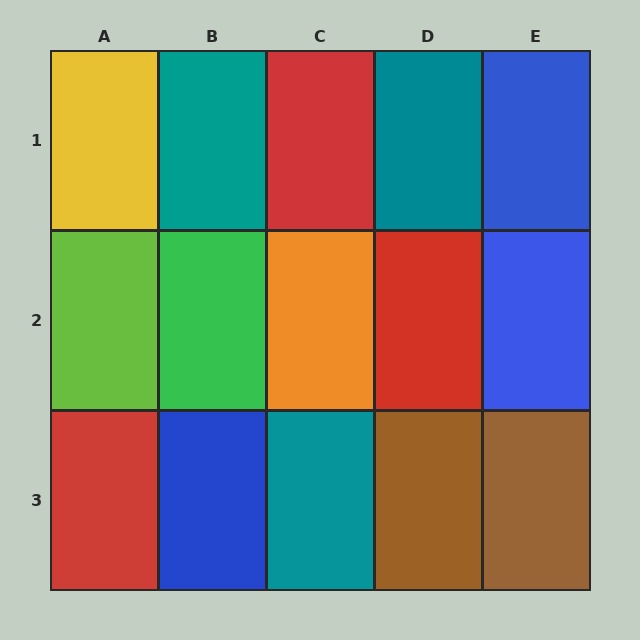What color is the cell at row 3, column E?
Brown.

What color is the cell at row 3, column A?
Red.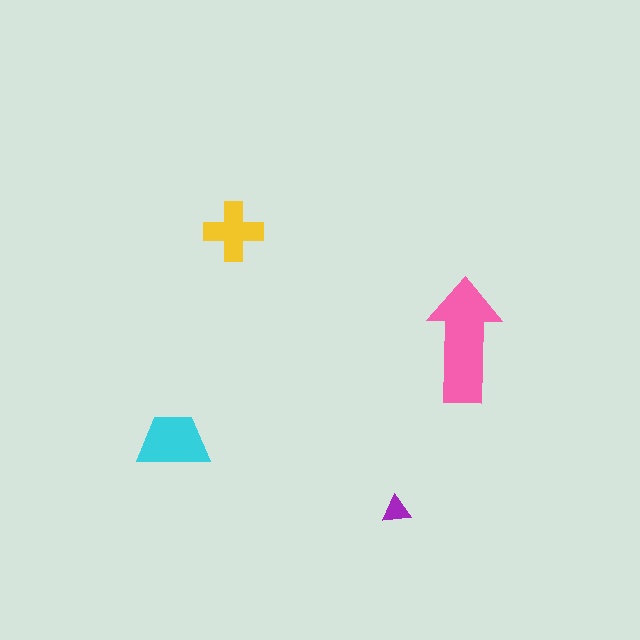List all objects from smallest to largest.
The purple triangle, the yellow cross, the cyan trapezoid, the pink arrow.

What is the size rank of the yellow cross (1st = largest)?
3rd.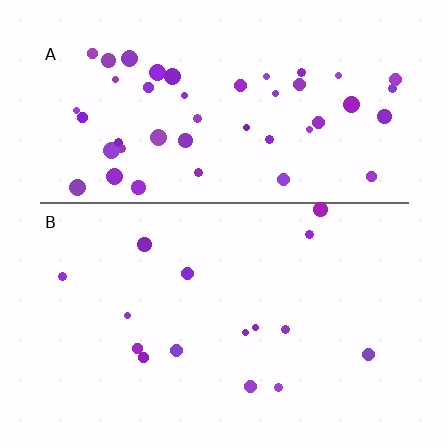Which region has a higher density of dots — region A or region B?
A (the top).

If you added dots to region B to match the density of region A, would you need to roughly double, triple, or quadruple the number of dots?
Approximately triple.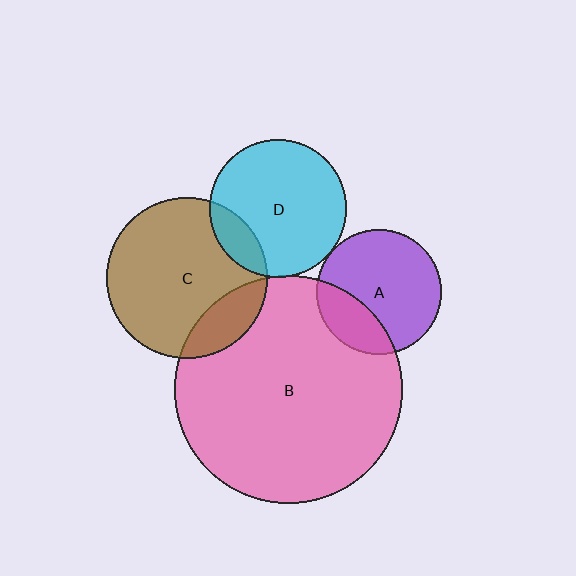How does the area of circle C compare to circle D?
Approximately 1.4 times.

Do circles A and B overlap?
Yes.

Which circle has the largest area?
Circle B (pink).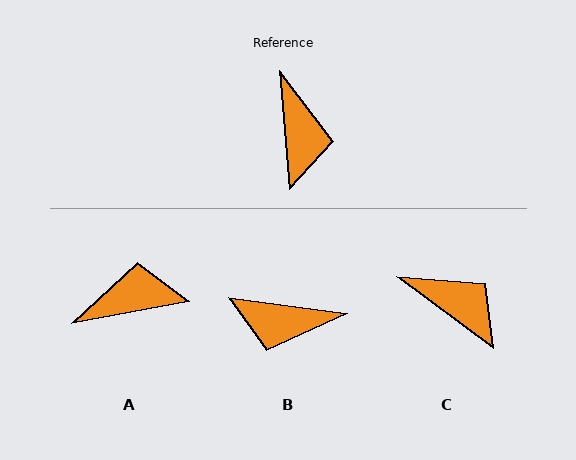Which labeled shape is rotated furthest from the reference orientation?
B, about 102 degrees away.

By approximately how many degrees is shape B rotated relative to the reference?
Approximately 102 degrees clockwise.